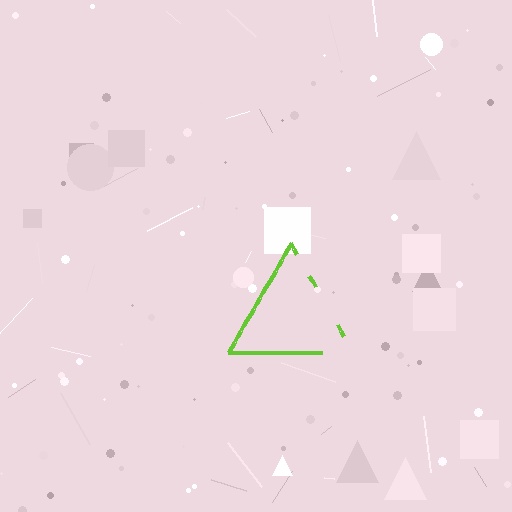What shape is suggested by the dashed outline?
The dashed outline suggests a triangle.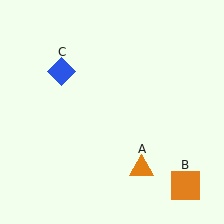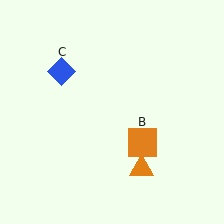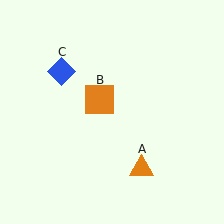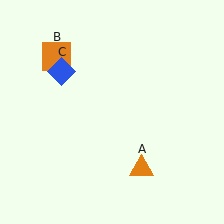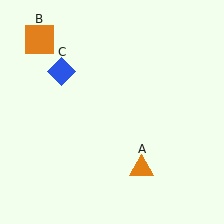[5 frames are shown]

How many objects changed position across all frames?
1 object changed position: orange square (object B).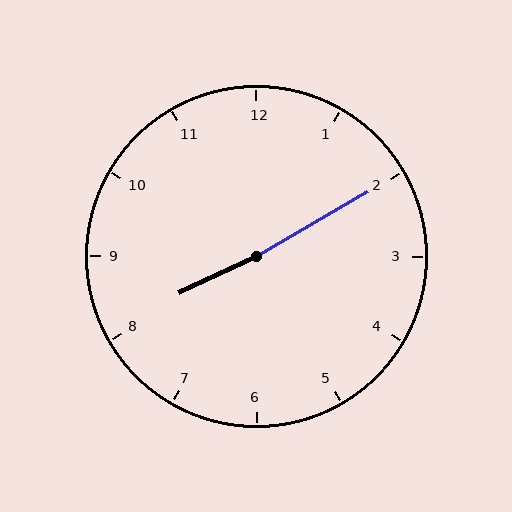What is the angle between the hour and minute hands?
Approximately 175 degrees.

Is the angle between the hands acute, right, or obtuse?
It is obtuse.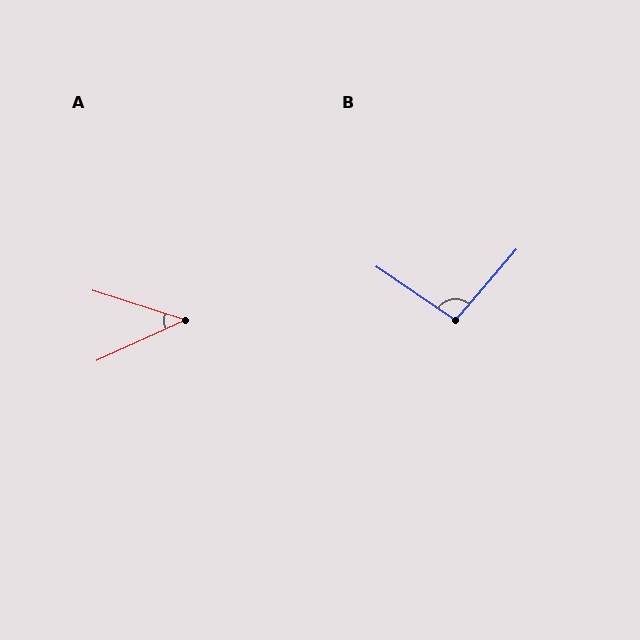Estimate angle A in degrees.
Approximately 42 degrees.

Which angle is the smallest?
A, at approximately 42 degrees.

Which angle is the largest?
B, at approximately 96 degrees.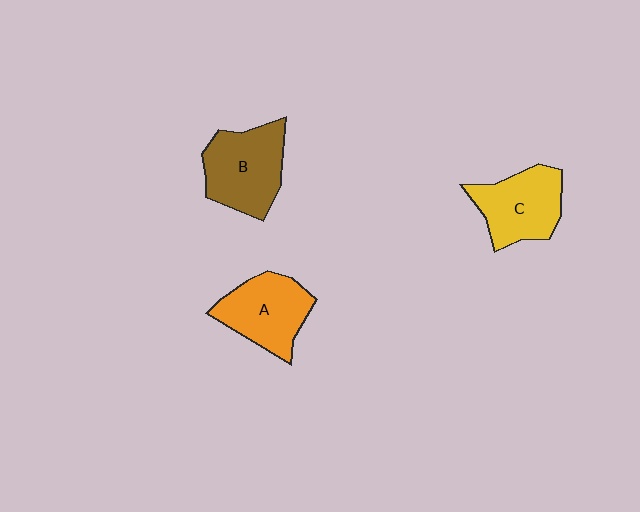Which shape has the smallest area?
Shape C (yellow).